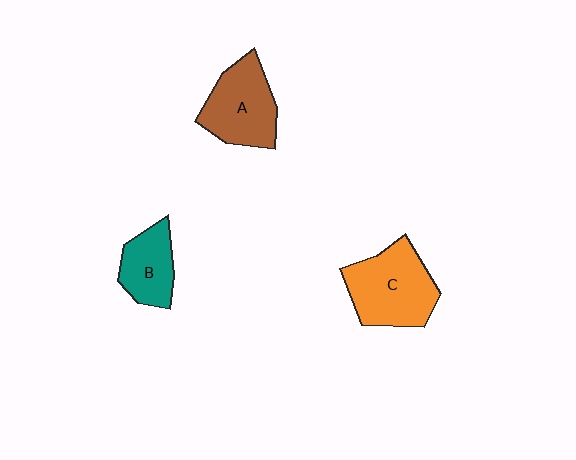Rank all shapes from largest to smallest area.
From largest to smallest: C (orange), A (brown), B (teal).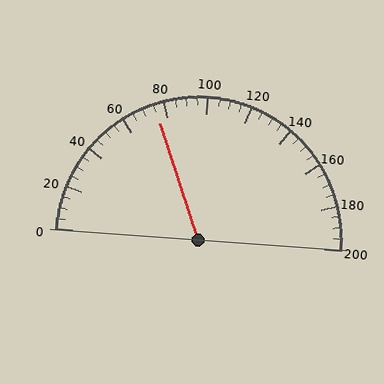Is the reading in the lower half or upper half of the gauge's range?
The reading is in the lower half of the range (0 to 200).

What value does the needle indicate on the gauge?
The needle indicates approximately 75.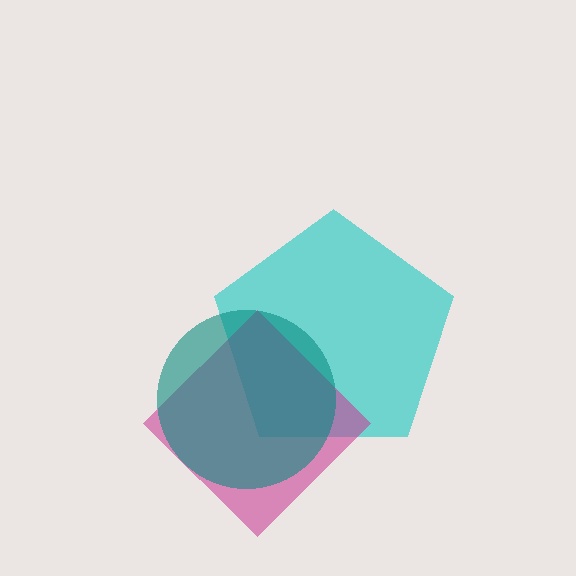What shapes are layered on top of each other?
The layered shapes are: a cyan pentagon, a magenta diamond, a teal circle.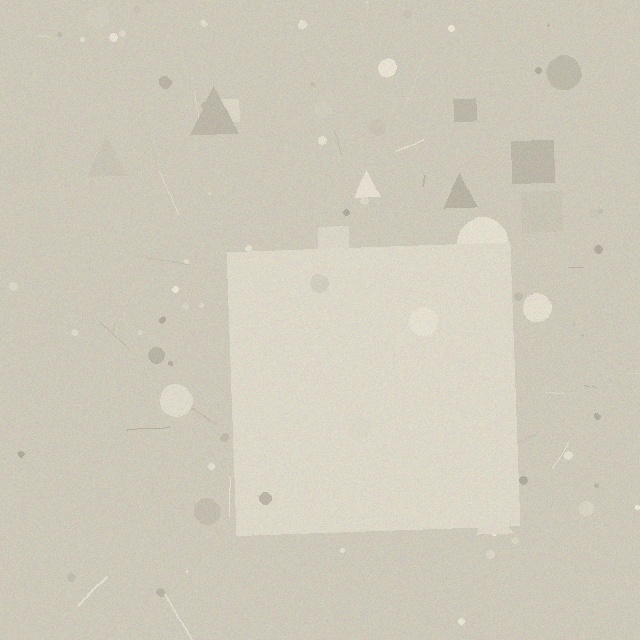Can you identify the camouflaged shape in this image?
The camouflaged shape is a square.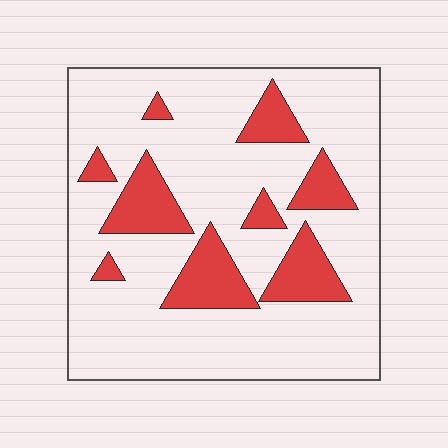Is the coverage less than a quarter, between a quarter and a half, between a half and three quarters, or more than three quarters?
Less than a quarter.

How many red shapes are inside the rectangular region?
9.